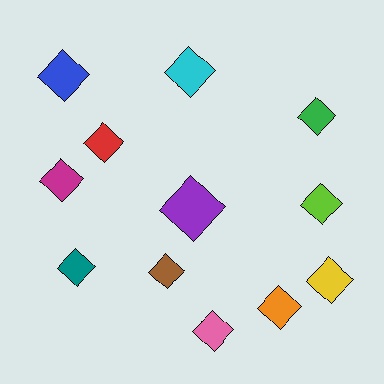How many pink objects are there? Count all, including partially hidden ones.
There is 1 pink object.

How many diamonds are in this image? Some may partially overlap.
There are 12 diamonds.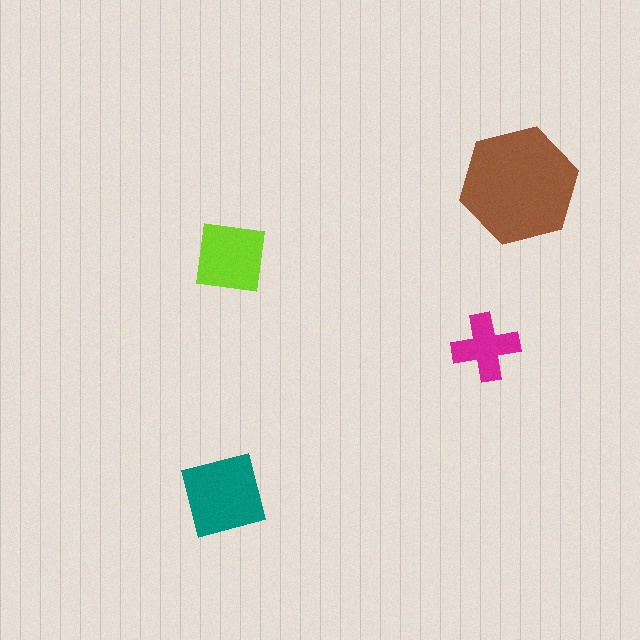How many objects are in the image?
There are 4 objects in the image.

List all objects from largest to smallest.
The brown hexagon, the teal square, the lime square, the magenta cross.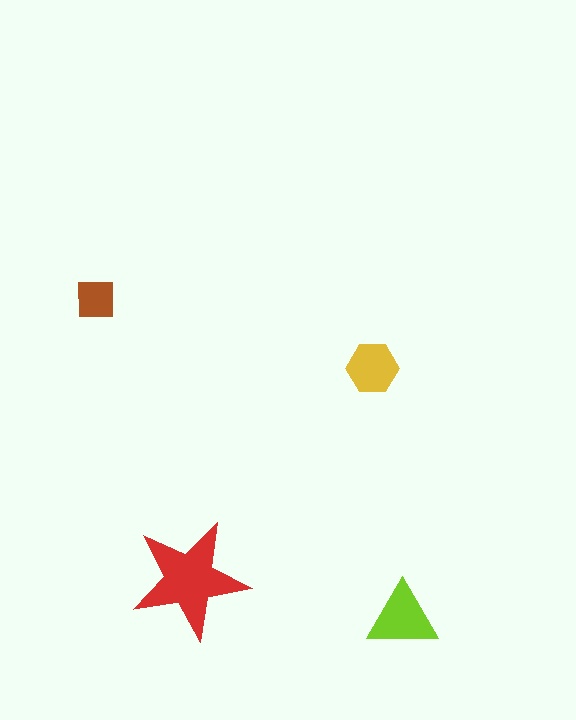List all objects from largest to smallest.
The red star, the lime triangle, the yellow hexagon, the brown square.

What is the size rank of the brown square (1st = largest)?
4th.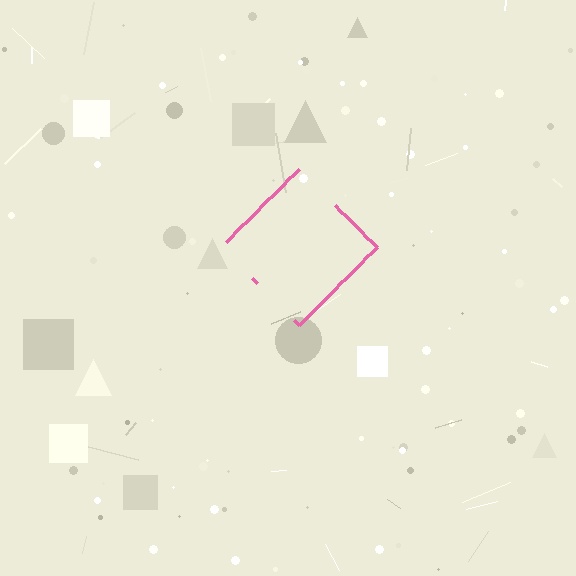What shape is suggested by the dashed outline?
The dashed outline suggests a diamond.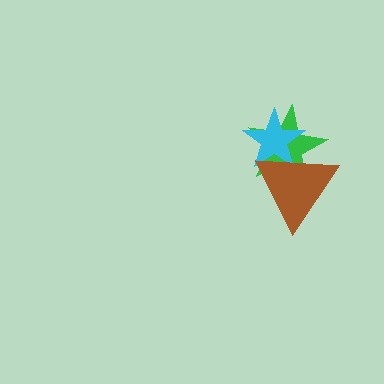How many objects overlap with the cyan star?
2 objects overlap with the cyan star.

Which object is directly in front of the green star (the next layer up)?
The cyan star is directly in front of the green star.